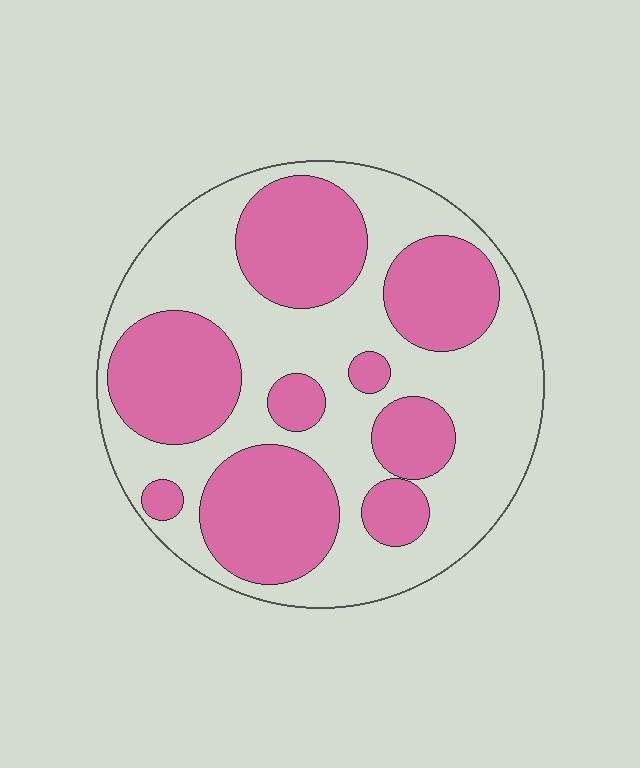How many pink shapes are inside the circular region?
9.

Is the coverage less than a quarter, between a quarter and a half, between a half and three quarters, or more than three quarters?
Between a quarter and a half.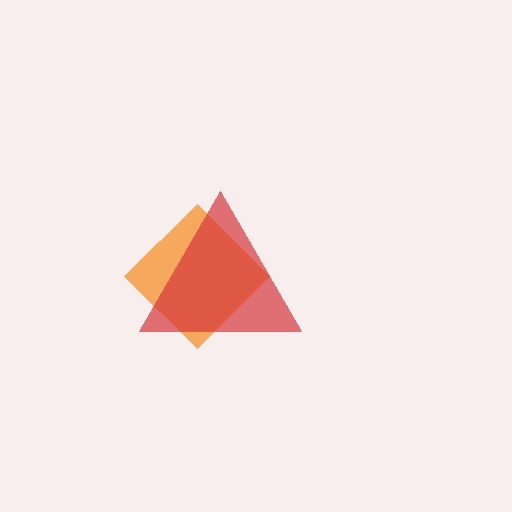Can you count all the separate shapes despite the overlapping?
Yes, there are 2 separate shapes.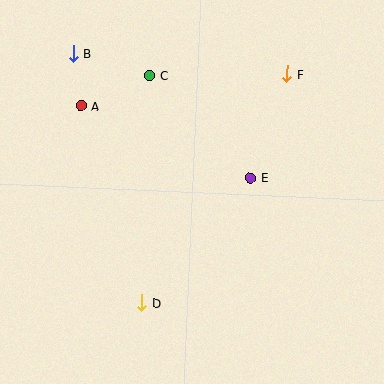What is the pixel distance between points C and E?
The distance between C and E is 144 pixels.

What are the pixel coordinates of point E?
Point E is at (250, 178).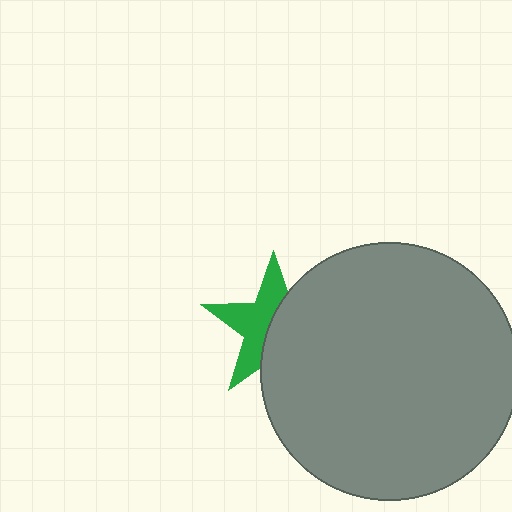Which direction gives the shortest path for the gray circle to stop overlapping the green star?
Moving right gives the shortest separation.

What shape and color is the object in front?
The object in front is a gray circle.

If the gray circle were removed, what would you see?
You would see the complete green star.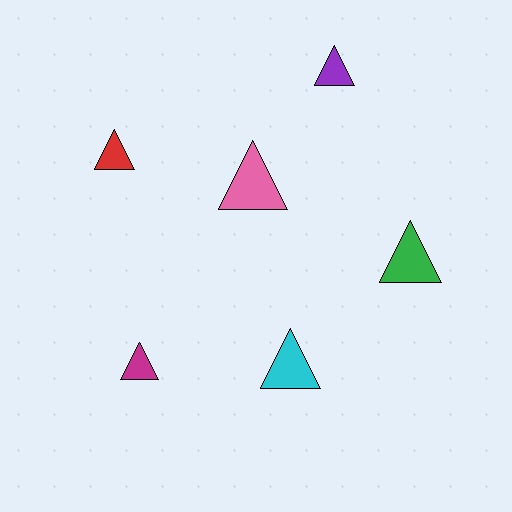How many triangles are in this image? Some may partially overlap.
There are 6 triangles.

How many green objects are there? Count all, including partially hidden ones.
There is 1 green object.